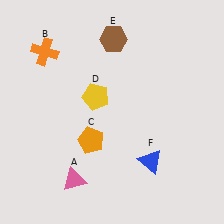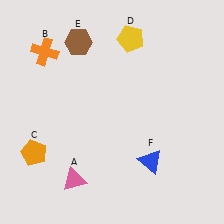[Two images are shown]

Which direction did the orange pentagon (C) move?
The orange pentagon (C) moved left.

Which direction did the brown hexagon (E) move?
The brown hexagon (E) moved left.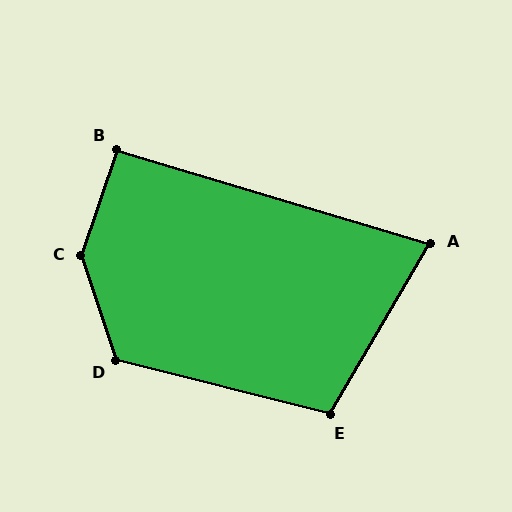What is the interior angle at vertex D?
Approximately 122 degrees (obtuse).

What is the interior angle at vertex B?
Approximately 92 degrees (approximately right).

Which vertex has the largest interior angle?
C, at approximately 143 degrees.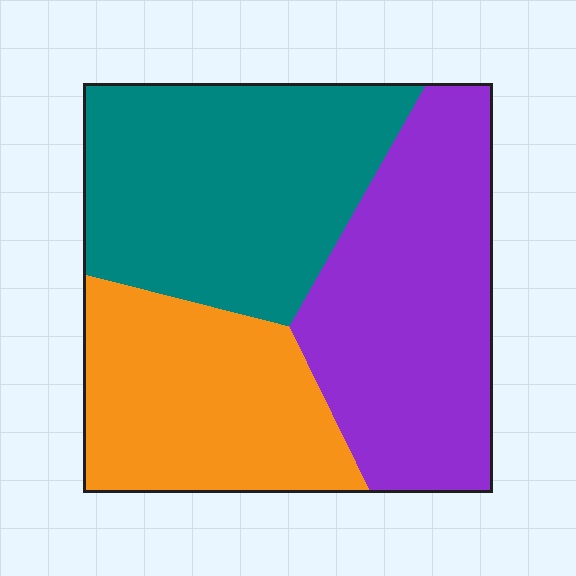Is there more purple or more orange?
Purple.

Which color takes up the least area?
Orange, at roughly 30%.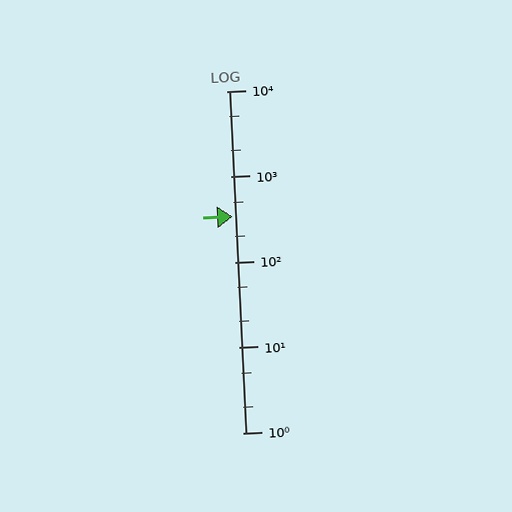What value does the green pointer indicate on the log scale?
The pointer indicates approximately 340.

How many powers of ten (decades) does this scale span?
The scale spans 4 decades, from 1 to 10000.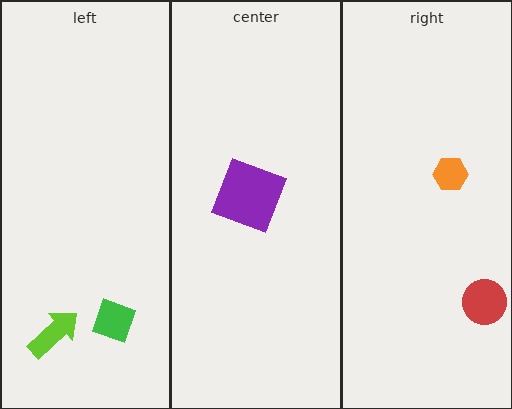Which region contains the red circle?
The right region.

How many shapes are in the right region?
2.